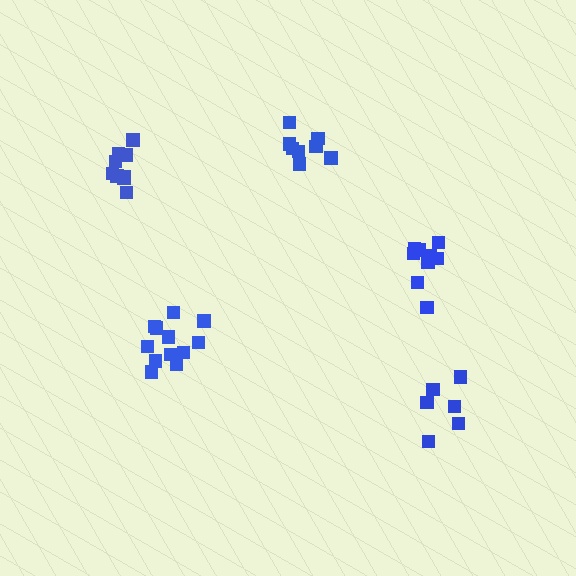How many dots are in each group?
Group 1: 12 dots, Group 2: 8 dots, Group 3: 9 dots, Group 4: 7 dots, Group 5: 9 dots (45 total).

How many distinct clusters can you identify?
There are 5 distinct clusters.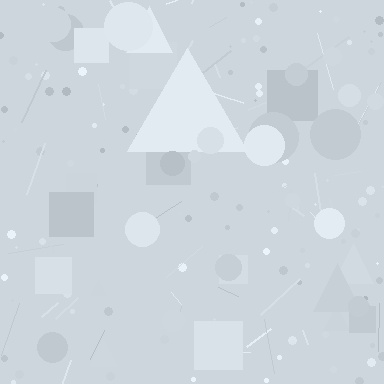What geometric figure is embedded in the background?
A triangle is embedded in the background.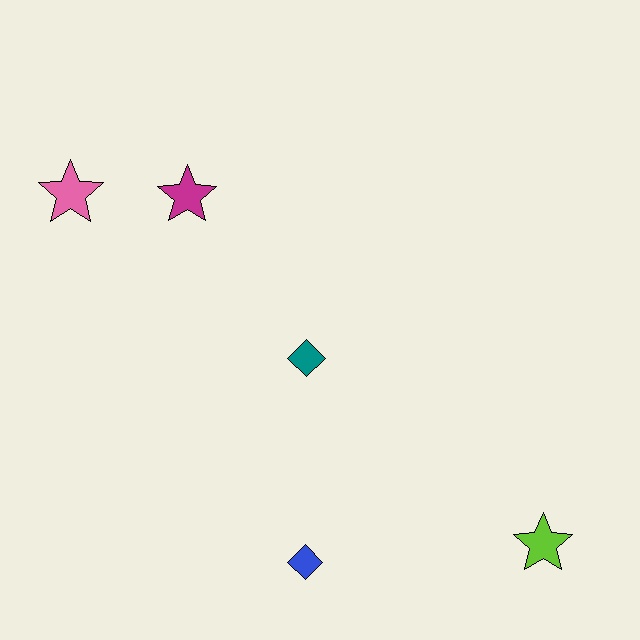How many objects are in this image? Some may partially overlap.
There are 5 objects.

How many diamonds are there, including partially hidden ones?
There are 2 diamonds.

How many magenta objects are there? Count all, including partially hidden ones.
There is 1 magenta object.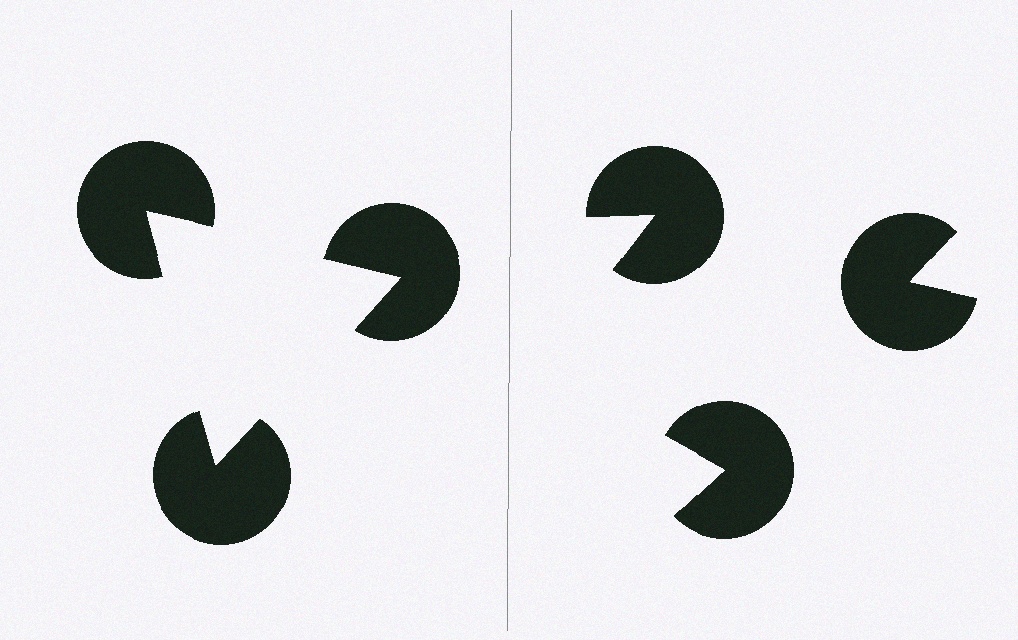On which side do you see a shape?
An illusory triangle appears on the left side. On the right side the wedge cuts are rotated, so no coherent shape forms.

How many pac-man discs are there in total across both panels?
6 — 3 on each side.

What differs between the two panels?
The pac-man discs are positioned identically on both sides; only the wedge orientations differ. On the left they align to a triangle; on the right they are misaligned.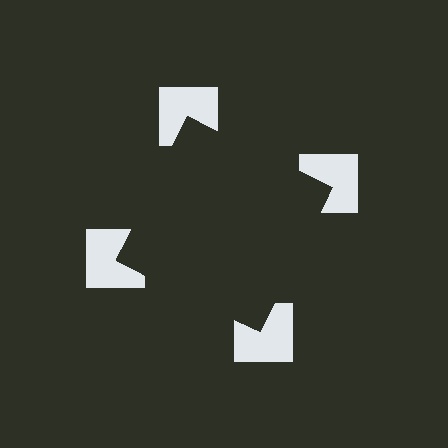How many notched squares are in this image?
There are 4 — one at each vertex of the illusory square.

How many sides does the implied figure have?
4 sides.